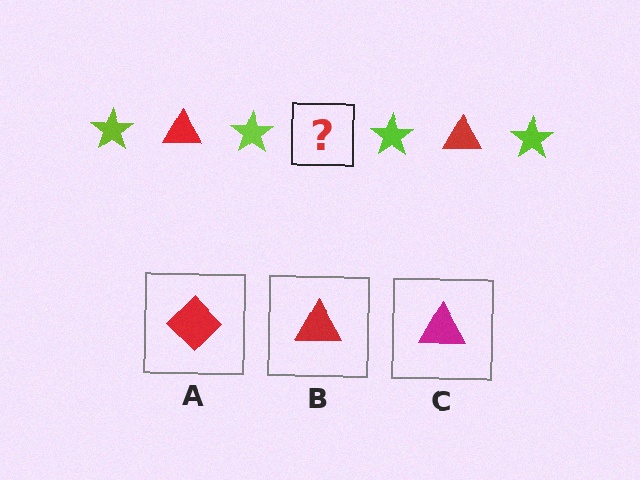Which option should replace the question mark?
Option B.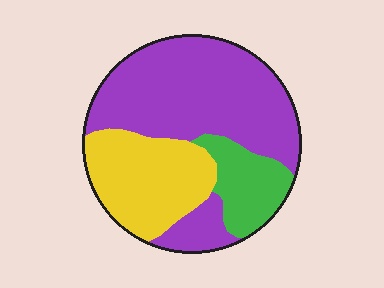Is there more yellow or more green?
Yellow.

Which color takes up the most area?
Purple, at roughly 55%.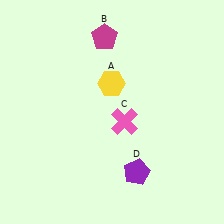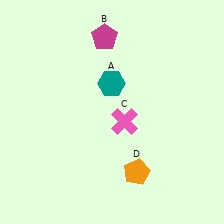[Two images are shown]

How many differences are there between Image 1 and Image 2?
There are 2 differences between the two images.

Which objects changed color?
A changed from yellow to teal. D changed from purple to orange.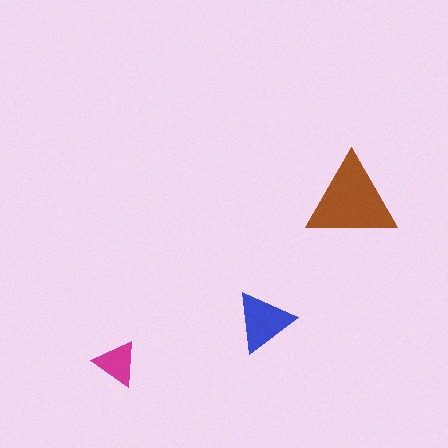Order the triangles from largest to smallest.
the brown one, the blue one, the magenta one.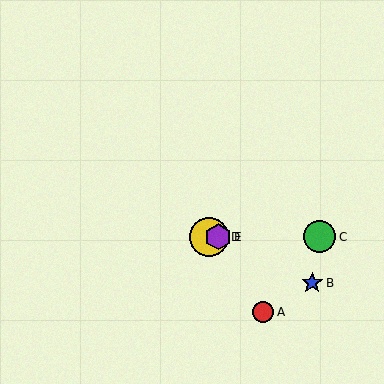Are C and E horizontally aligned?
Yes, both are at y≈237.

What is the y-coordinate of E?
Object E is at y≈237.